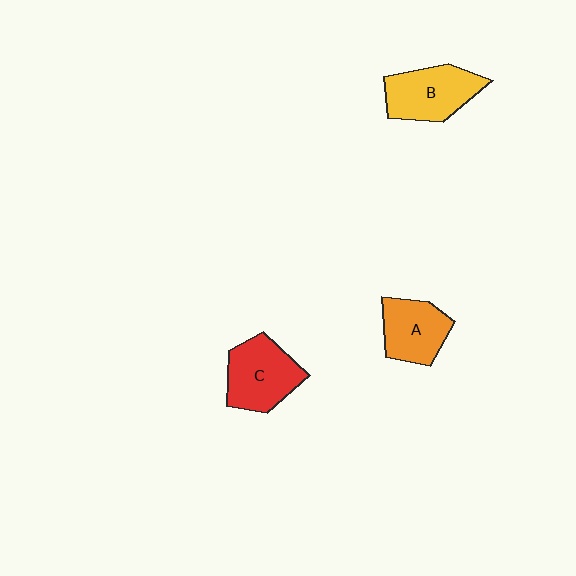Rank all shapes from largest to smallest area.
From largest to smallest: C (red), B (yellow), A (orange).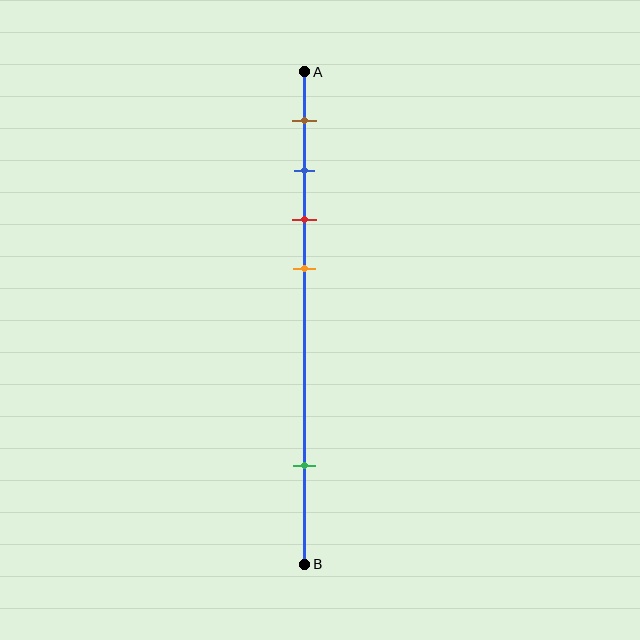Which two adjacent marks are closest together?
The blue and red marks are the closest adjacent pair.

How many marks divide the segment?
There are 5 marks dividing the segment.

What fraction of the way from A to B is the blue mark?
The blue mark is approximately 20% (0.2) of the way from A to B.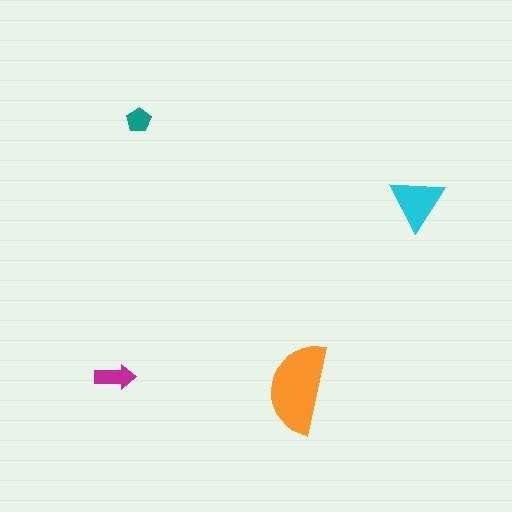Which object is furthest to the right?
The cyan triangle is rightmost.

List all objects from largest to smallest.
The orange semicircle, the cyan triangle, the magenta arrow, the teal pentagon.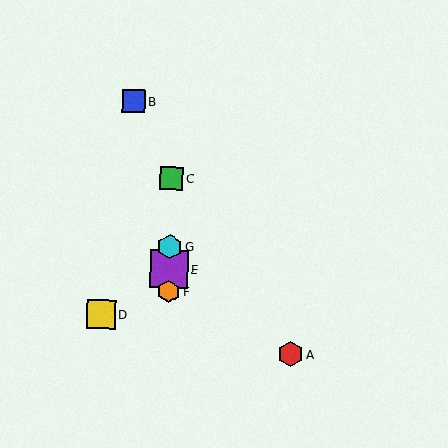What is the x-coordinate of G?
Object G is at x≈170.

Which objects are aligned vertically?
Objects C, E, F, G are aligned vertically.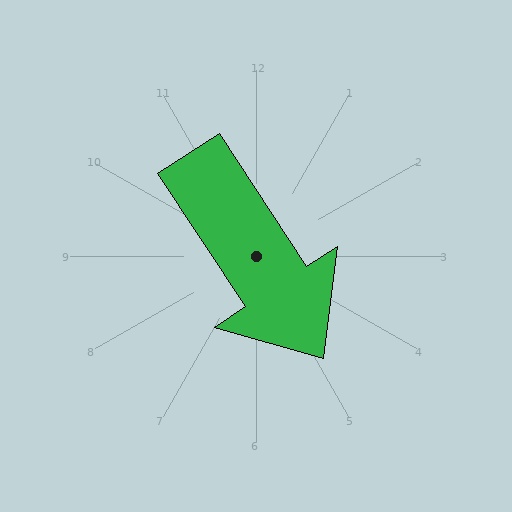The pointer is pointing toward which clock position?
Roughly 5 o'clock.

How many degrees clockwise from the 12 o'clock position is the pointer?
Approximately 147 degrees.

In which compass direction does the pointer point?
Southeast.